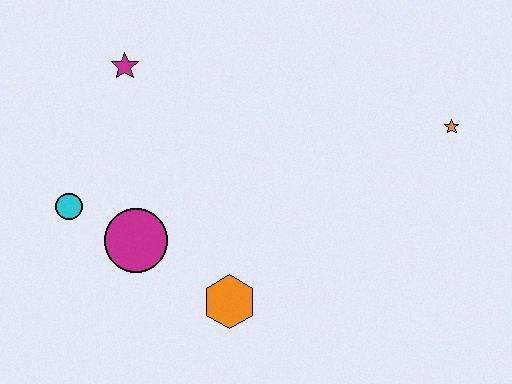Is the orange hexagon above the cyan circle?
No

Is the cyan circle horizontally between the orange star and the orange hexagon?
No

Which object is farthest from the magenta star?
The orange star is farthest from the magenta star.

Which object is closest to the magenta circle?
The cyan circle is closest to the magenta circle.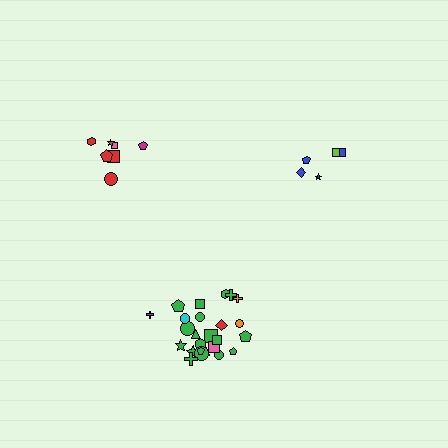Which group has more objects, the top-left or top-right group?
The top-left group.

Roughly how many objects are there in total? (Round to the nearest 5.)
Roughly 35 objects in total.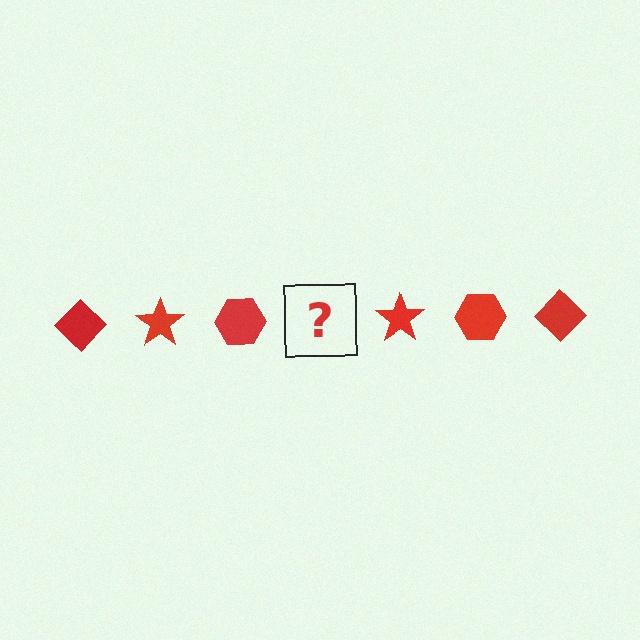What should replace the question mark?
The question mark should be replaced with a red diamond.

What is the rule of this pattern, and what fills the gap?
The rule is that the pattern cycles through diamond, star, hexagon shapes in red. The gap should be filled with a red diamond.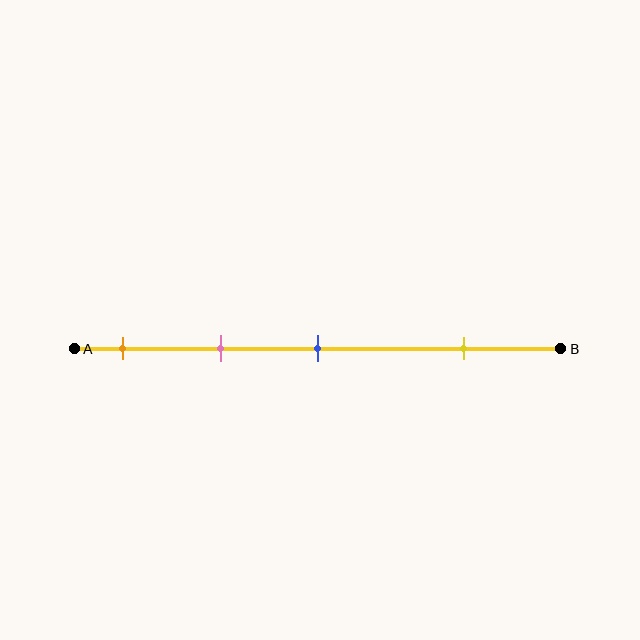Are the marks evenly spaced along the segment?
No, the marks are not evenly spaced.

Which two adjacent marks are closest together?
The orange and pink marks are the closest adjacent pair.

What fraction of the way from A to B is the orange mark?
The orange mark is approximately 10% (0.1) of the way from A to B.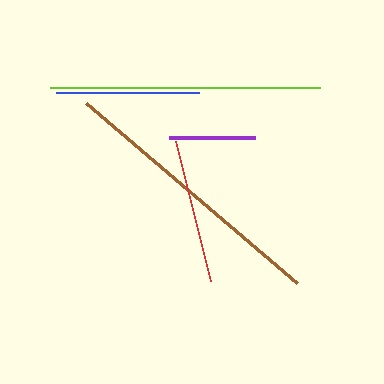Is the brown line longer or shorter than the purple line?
The brown line is longer than the purple line.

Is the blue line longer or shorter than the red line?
The red line is longer than the blue line.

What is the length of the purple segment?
The purple segment is approximately 86 pixels long.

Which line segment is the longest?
The brown line is the longest at approximately 278 pixels.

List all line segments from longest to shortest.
From longest to shortest: brown, lime, red, blue, purple.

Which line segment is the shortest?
The purple line is the shortest at approximately 86 pixels.